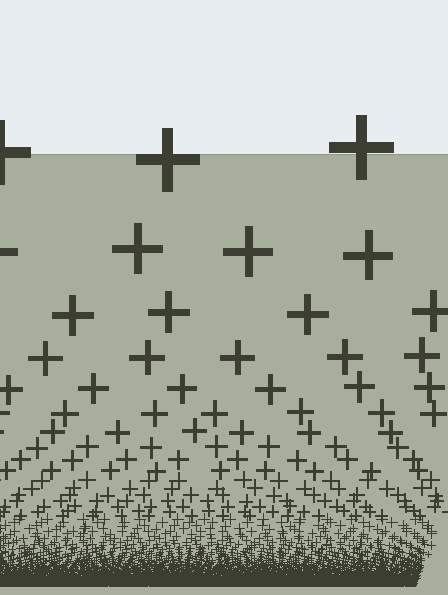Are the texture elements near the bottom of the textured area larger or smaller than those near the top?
Smaller. The gradient is inverted — elements near the bottom are smaller and denser.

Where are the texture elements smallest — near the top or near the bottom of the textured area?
Near the bottom.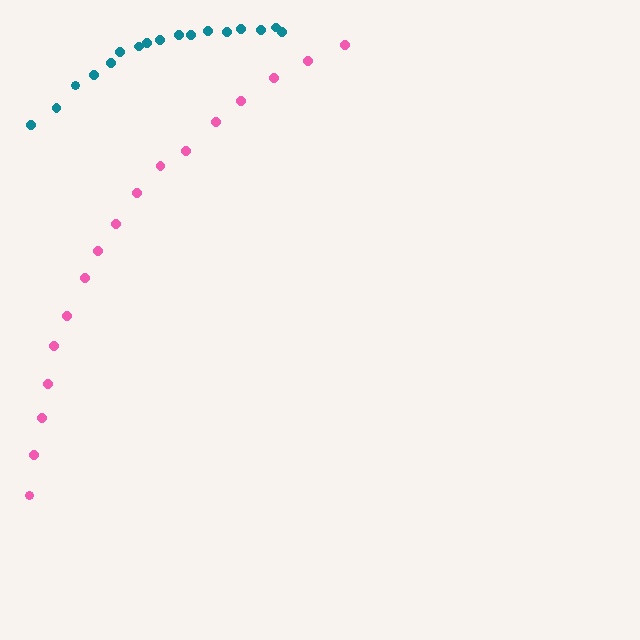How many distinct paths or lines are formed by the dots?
There are 2 distinct paths.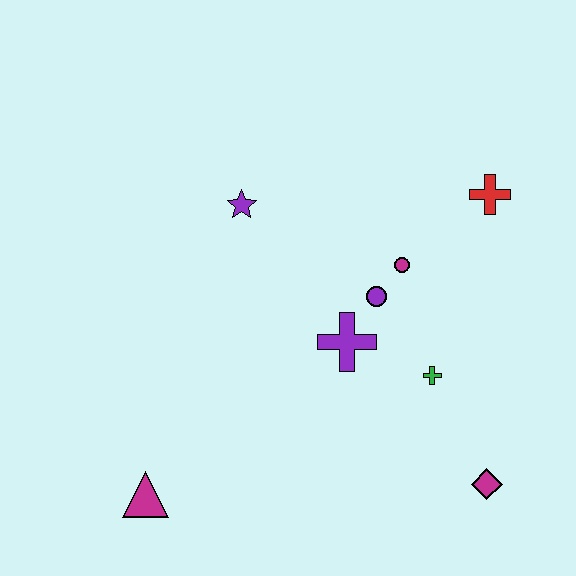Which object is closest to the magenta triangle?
The purple cross is closest to the magenta triangle.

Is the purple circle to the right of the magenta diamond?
No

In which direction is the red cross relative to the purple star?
The red cross is to the right of the purple star.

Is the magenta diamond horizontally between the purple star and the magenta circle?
No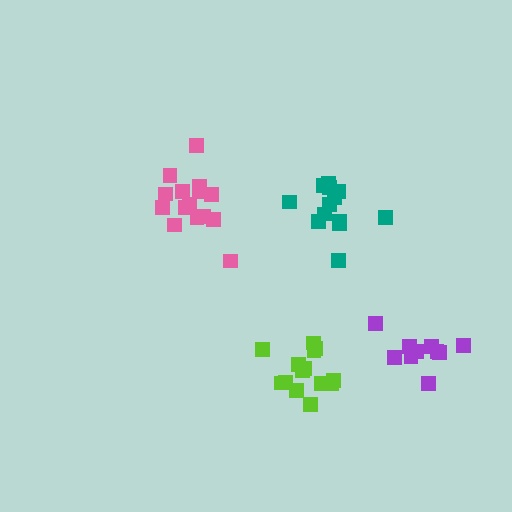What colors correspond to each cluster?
The clusters are colored: pink, teal, lime, purple.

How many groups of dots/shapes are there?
There are 4 groups.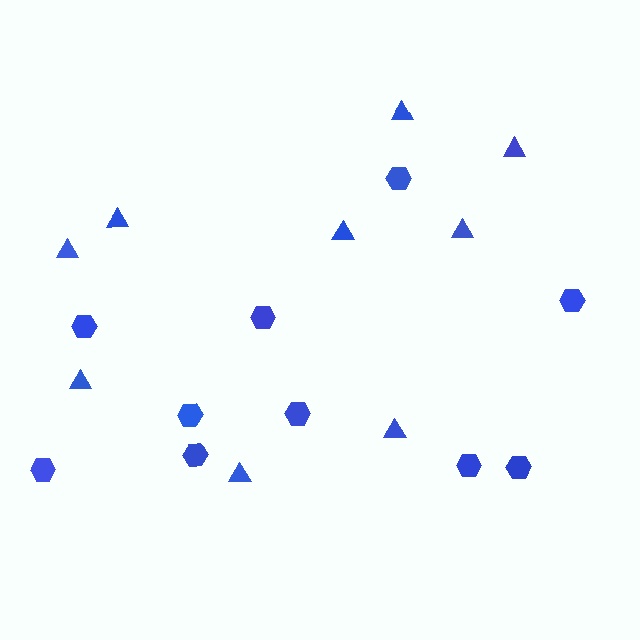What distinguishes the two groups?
There are 2 groups: one group of hexagons (10) and one group of triangles (9).